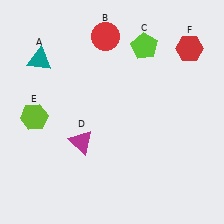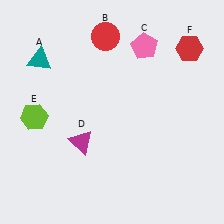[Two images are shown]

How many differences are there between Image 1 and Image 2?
There is 1 difference between the two images.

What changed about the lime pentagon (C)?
In Image 1, C is lime. In Image 2, it changed to pink.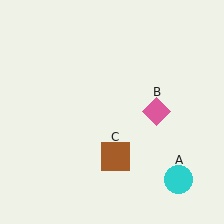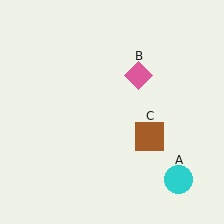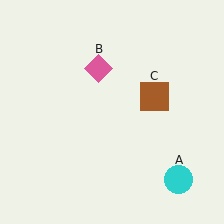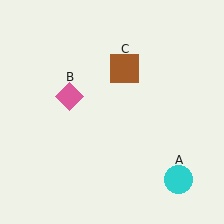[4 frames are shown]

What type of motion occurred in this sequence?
The pink diamond (object B), brown square (object C) rotated counterclockwise around the center of the scene.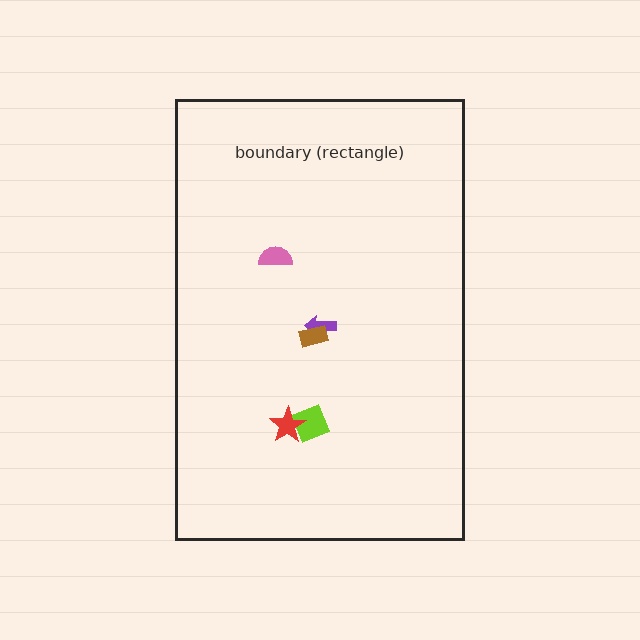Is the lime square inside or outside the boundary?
Inside.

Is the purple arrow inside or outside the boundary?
Inside.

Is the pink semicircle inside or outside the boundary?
Inside.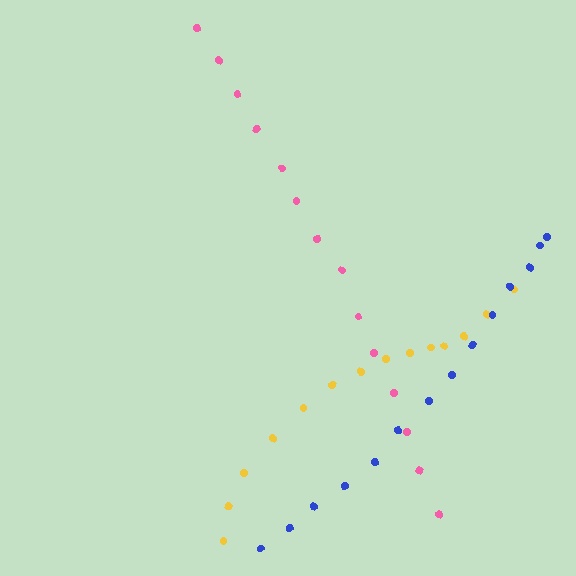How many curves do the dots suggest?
There are 3 distinct paths.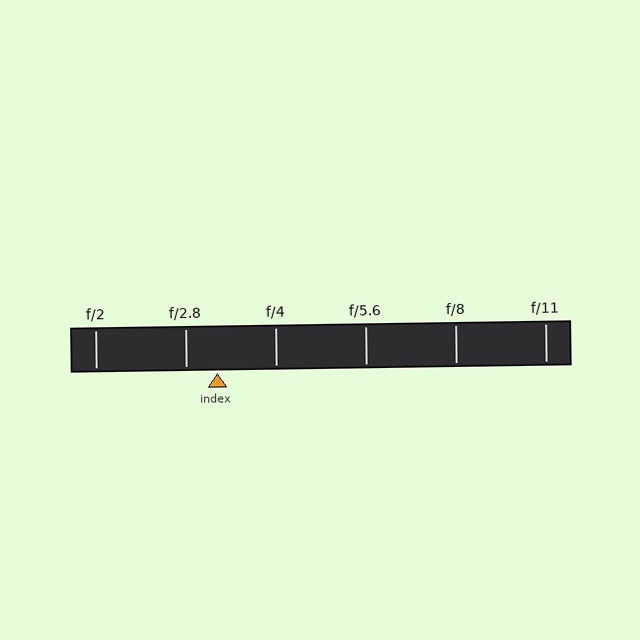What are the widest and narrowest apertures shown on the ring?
The widest aperture shown is f/2 and the narrowest is f/11.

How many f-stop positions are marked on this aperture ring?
There are 6 f-stop positions marked.